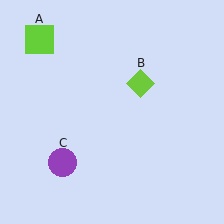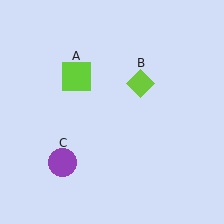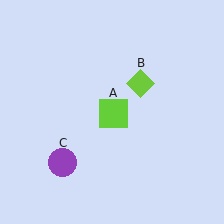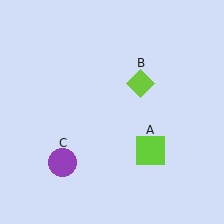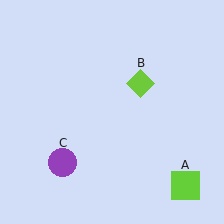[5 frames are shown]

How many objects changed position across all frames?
1 object changed position: lime square (object A).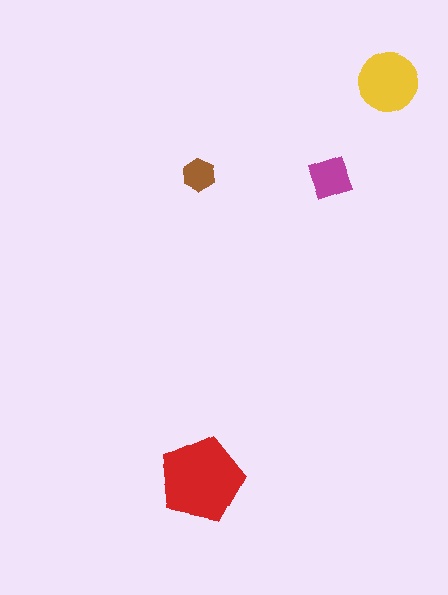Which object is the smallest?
The brown hexagon.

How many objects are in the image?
There are 4 objects in the image.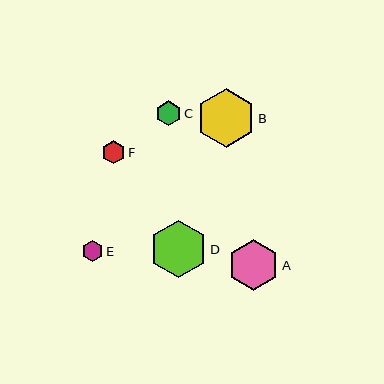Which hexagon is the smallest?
Hexagon E is the smallest with a size of approximately 21 pixels.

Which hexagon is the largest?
Hexagon B is the largest with a size of approximately 58 pixels.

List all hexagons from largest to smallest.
From largest to smallest: B, D, A, C, F, E.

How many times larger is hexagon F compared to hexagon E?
Hexagon F is approximately 1.1 times the size of hexagon E.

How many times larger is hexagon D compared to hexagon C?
Hexagon D is approximately 2.3 times the size of hexagon C.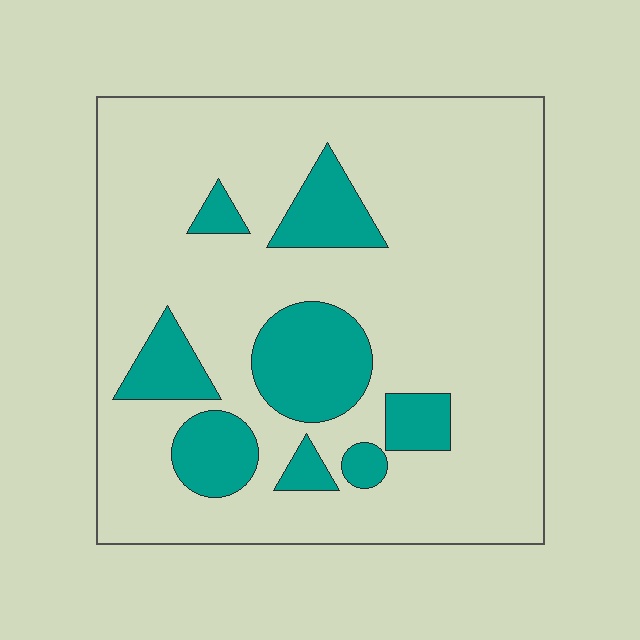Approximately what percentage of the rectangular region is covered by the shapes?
Approximately 20%.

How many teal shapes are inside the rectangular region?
8.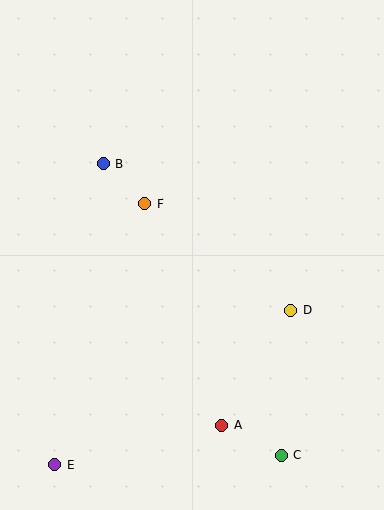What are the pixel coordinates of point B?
Point B is at (103, 164).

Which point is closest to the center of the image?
Point F at (145, 204) is closest to the center.